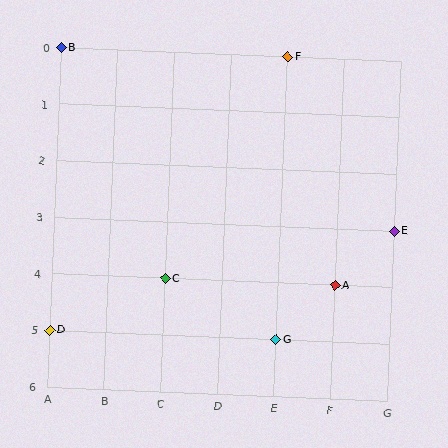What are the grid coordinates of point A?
Point A is at grid coordinates (F, 4).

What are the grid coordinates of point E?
Point E is at grid coordinates (G, 3).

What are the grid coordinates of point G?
Point G is at grid coordinates (E, 5).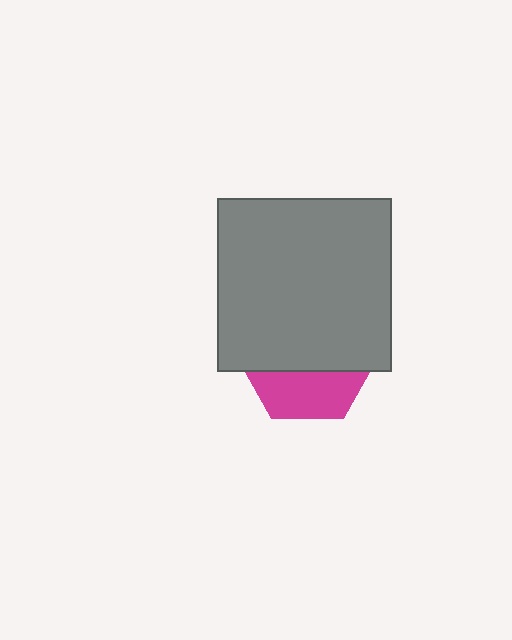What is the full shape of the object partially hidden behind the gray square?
The partially hidden object is a magenta hexagon.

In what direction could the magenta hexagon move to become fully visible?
The magenta hexagon could move down. That would shift it out from behind the gray square entirely.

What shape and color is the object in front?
The object in front is a gray square.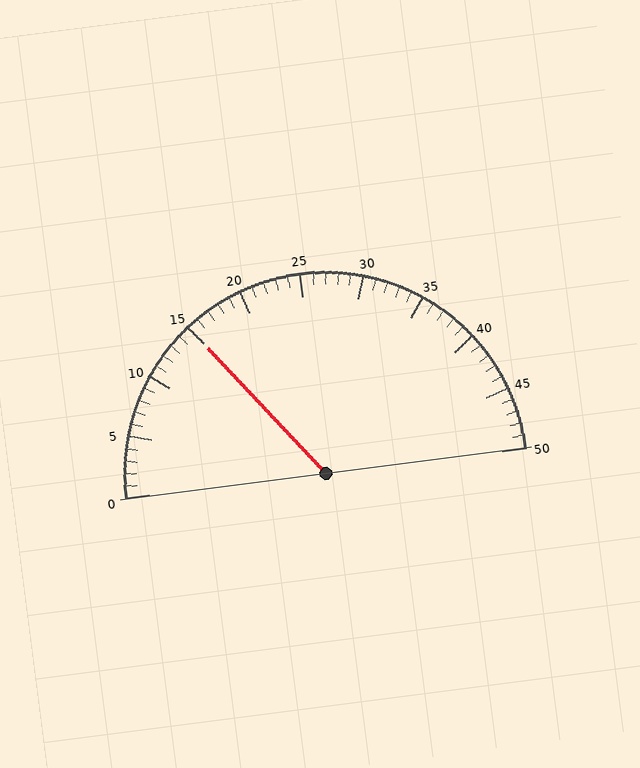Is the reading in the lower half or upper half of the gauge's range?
The reading is in the lower half of the range (0 to 50).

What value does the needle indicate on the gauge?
The needle indicates approximately 15.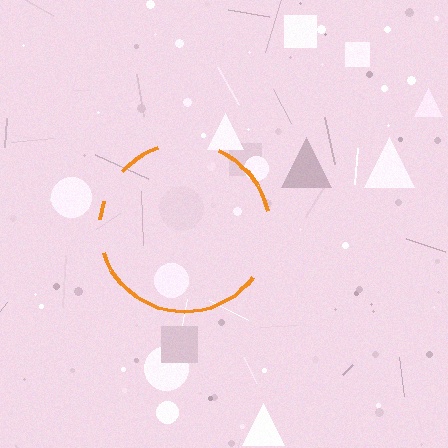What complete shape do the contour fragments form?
The contour fragments form a circle.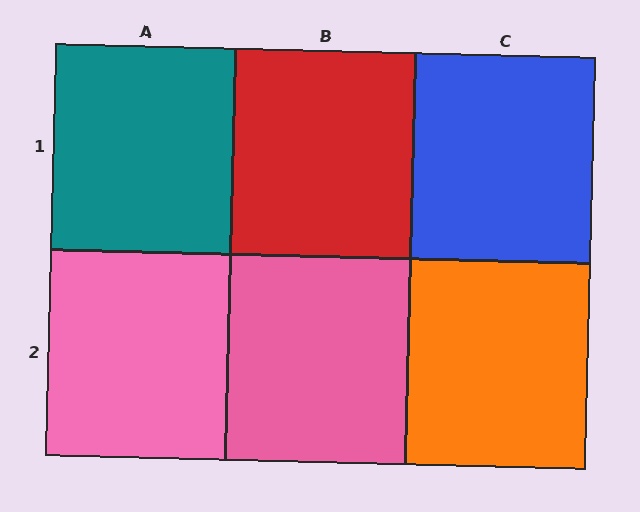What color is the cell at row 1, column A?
Teal.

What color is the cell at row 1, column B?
Red.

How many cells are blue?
1 cell is blue.